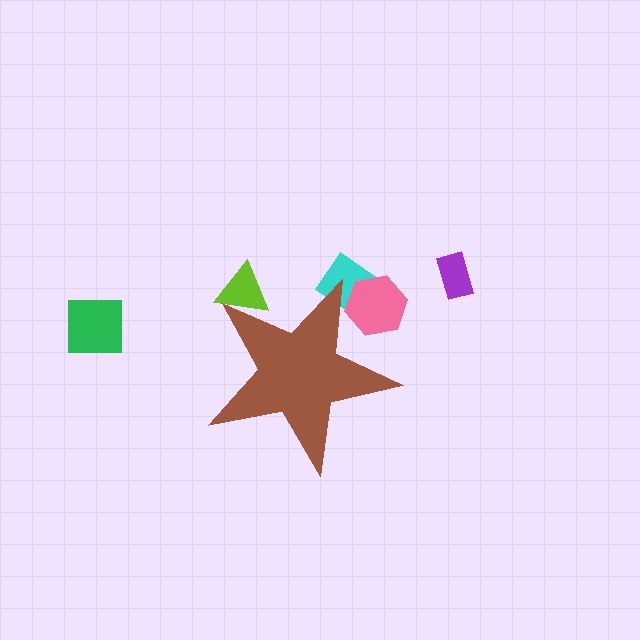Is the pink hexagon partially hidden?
Yes, the pink hexagon is partially hidden behind the brown star.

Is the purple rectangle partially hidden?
No, the purple rectangle is fully visible.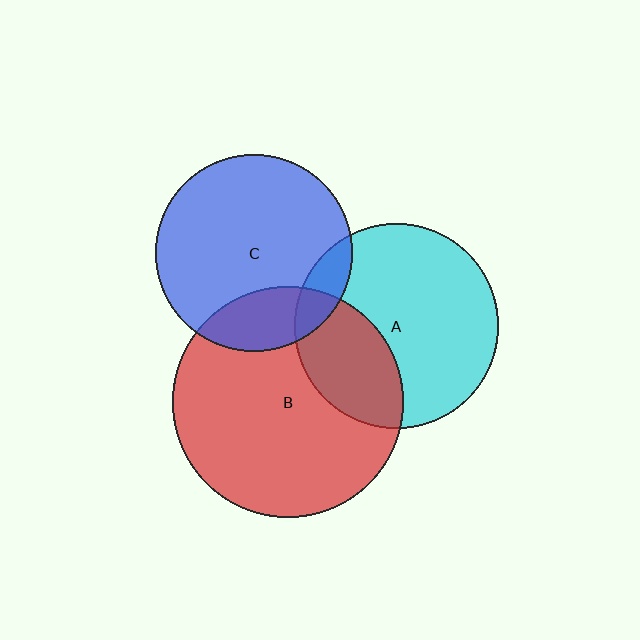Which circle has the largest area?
Circle B (red).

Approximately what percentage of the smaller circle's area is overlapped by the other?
Approximately 20%.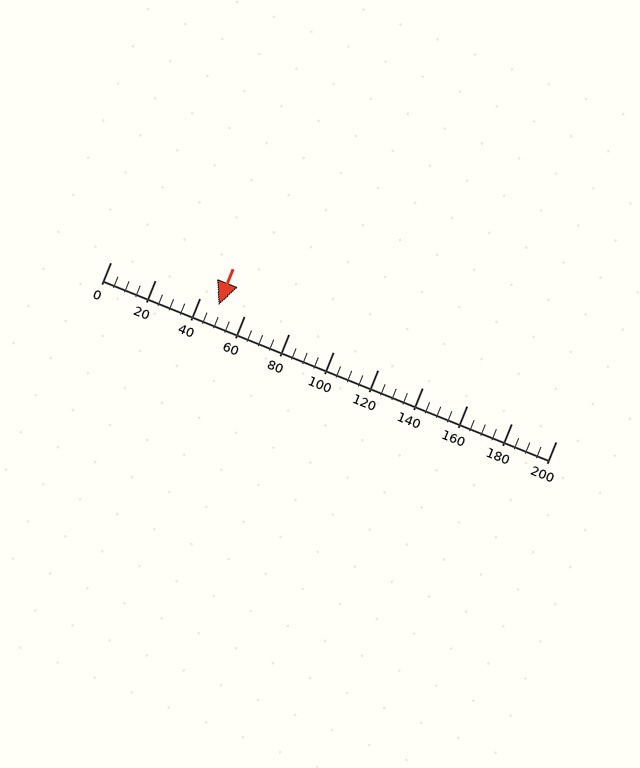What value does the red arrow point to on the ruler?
The red arrow points to approximately 48.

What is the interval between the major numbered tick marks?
The major tick marks are spaced 20 units apart.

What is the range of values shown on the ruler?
The ruler shows values from 0 to 200.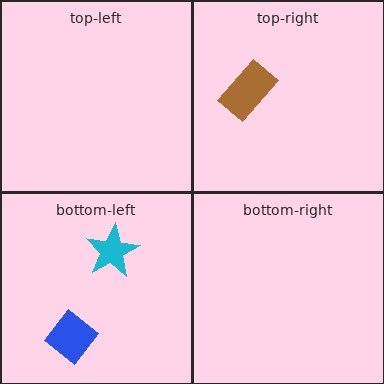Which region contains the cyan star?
The bottom-left region.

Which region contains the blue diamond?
The bottom-left region.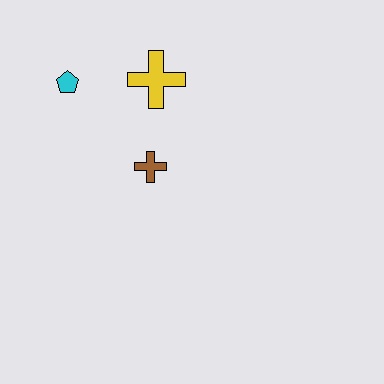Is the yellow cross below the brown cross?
No